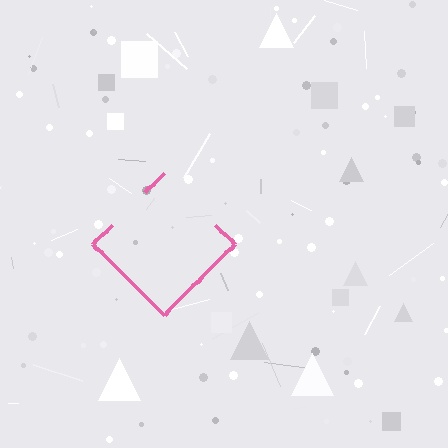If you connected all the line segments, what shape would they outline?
They would outline a diamond.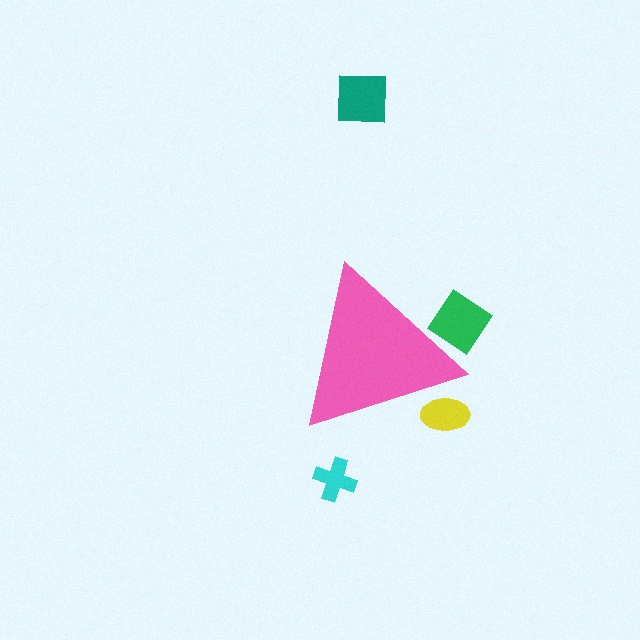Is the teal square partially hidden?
No, the teal square is fully visible.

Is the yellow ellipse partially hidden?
Yes, the yellow ellipse is partially hidden behind the pink triangle.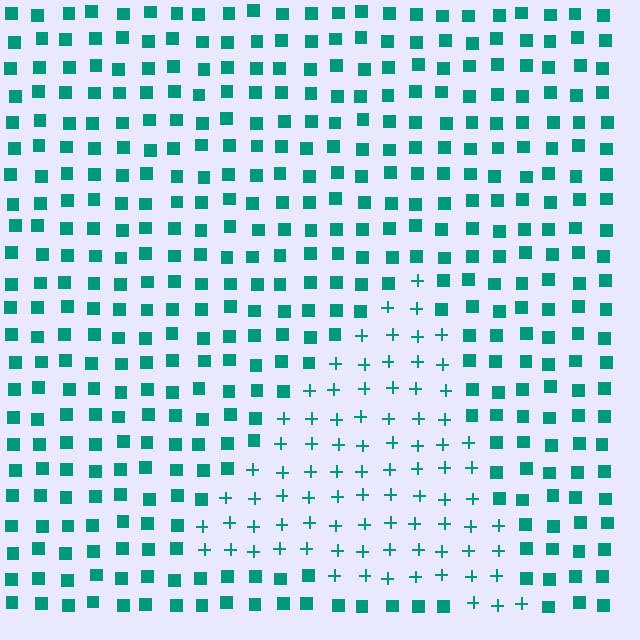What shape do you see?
I see a triangle.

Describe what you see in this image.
The image is filled with small teal elements arranged in a uniform grid. A triangle-shaped region contains plus signs, while the surrounding area contains squares. The boundary is defined purely by the change in element shape.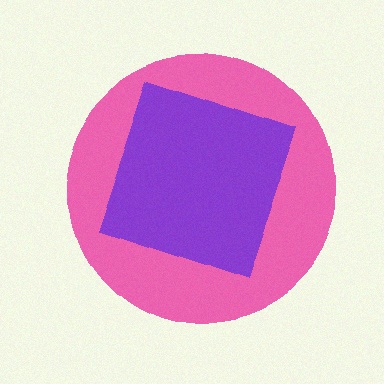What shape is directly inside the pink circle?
The purple square.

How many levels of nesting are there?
2.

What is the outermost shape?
The pink circle.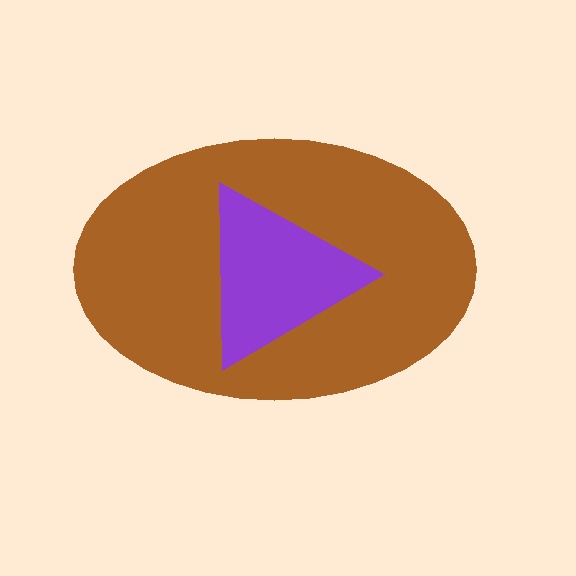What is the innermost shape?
The purple triangle.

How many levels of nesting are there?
2.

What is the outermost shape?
The brown ellipse.